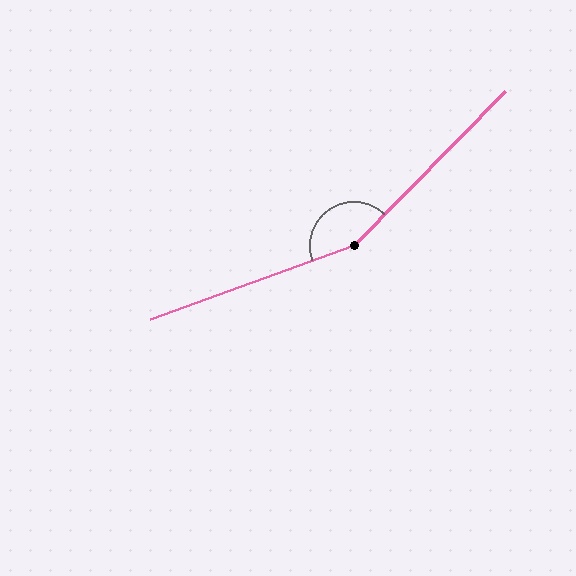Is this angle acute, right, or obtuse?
It is obtuse.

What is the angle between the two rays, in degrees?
Approximately 154 degrees.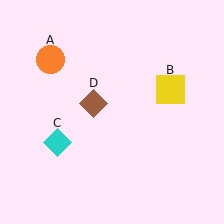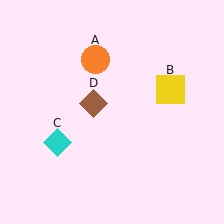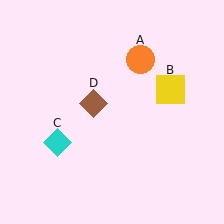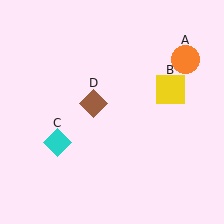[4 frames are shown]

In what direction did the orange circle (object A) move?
The orange circle (object A) moved right.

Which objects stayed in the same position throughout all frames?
Yellow square (object B) and cyan diamond (object C) and brown diamond (object D) remained stationary.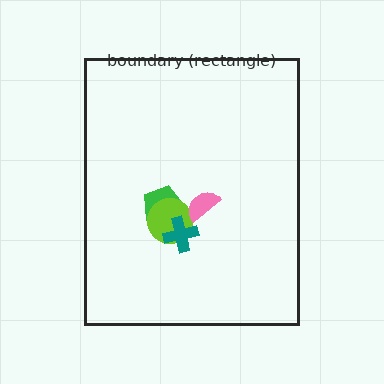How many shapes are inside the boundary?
4 inside, 0 outside.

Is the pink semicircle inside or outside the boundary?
Inside.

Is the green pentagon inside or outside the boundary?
Inside.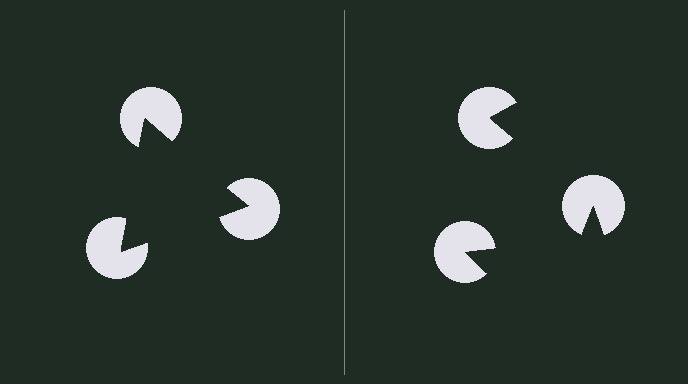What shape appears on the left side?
An illusory triangle.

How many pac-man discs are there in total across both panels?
6 — 3 on each side.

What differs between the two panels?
The pac-man discs are positioned identically on both sides; only the wedge orientations differ. On the left they align to a triangle; on the right they are misaligned.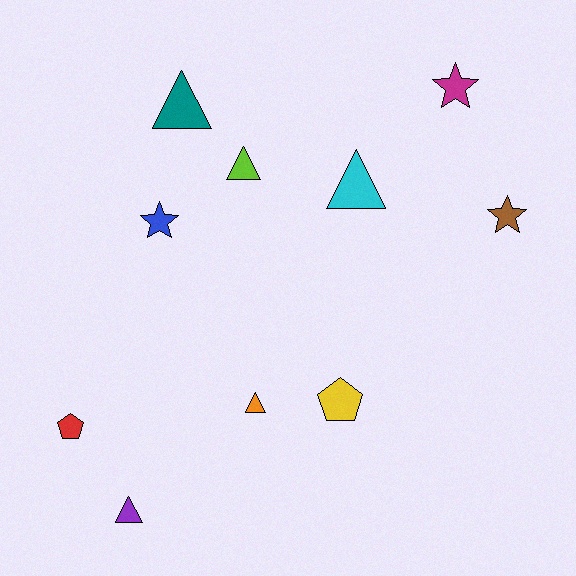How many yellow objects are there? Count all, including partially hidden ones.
There is 1 yellow object.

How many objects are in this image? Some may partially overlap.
There are 10 objects.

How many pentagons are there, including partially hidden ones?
There are 2 pentagons.